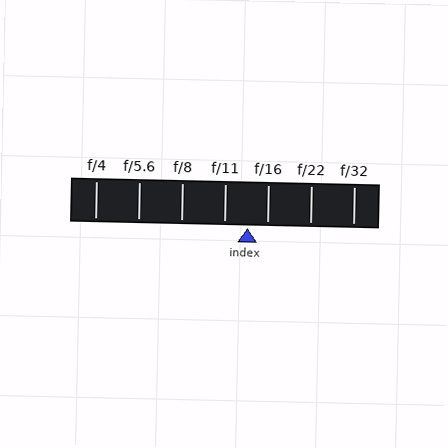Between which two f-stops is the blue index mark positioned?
The index mark is between f/11 and f/16.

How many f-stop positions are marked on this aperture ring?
There are 7 f-stop positions marked.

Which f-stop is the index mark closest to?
The index mark is closest to f/16.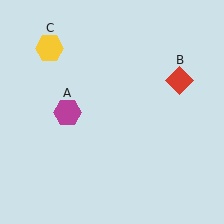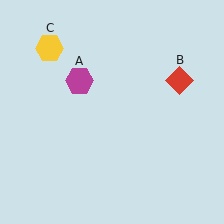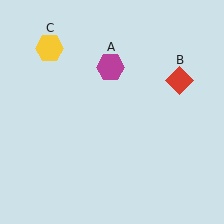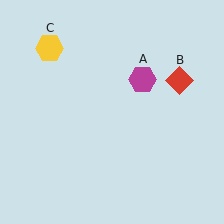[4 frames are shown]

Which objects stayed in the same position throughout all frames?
Red diamond (object B) and yellow hexagon (object C) remained stationary.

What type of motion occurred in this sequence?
The magenta hexagon (object A) rotated clockwise around the center of the scene.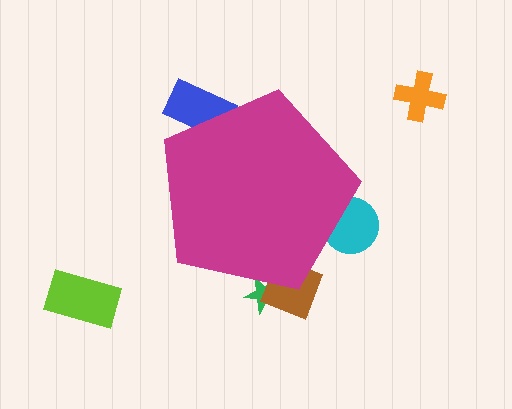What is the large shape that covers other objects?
A magenta pentagon.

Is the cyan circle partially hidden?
Yes, the cyan circle is partially hidden behind the magenta pentagon.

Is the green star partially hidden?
Yes, the green star is partially hidden behind the magenta pentagon.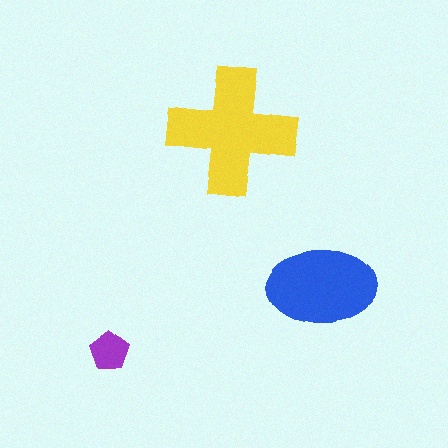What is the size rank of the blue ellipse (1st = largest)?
2nd.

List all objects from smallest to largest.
The purple pentagon, the blue ellipse, the yellow cross.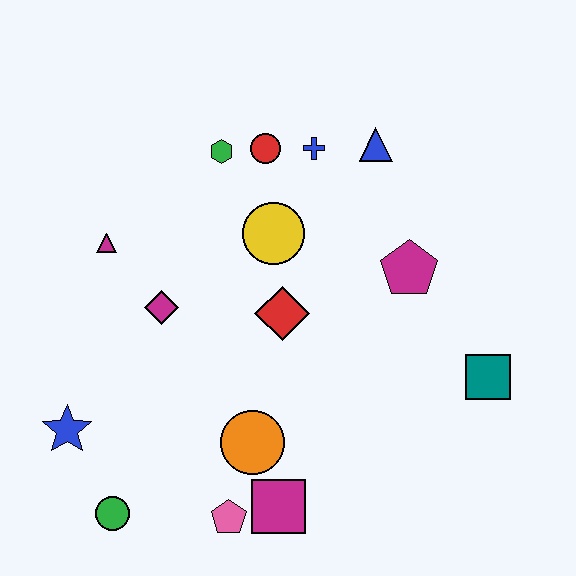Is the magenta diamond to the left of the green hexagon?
Yes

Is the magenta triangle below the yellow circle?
Yes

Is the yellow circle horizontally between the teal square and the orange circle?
Yes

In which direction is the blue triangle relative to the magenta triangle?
The blue triangle is to the right of the magenta triangle.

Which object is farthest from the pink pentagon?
The blue triangle is farthest from the pink pentagon.